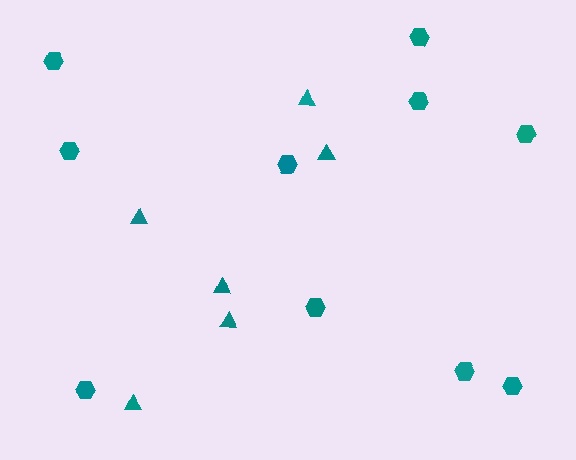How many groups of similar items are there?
There are 2 groups: one group of triangles (6) and one group of hexagons (10).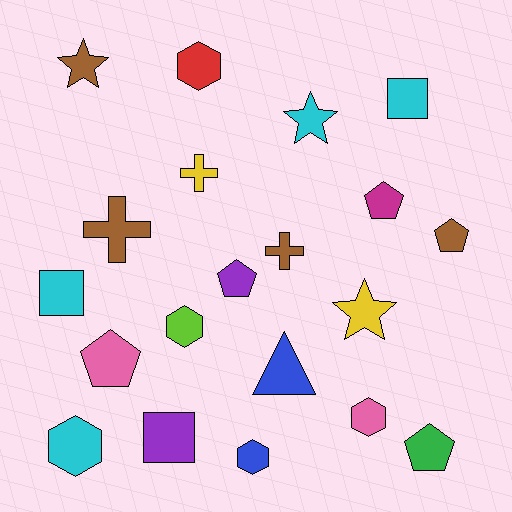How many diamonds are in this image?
There are no diamonds.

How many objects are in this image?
There are 20 objects.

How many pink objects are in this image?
There are 2 pink objects.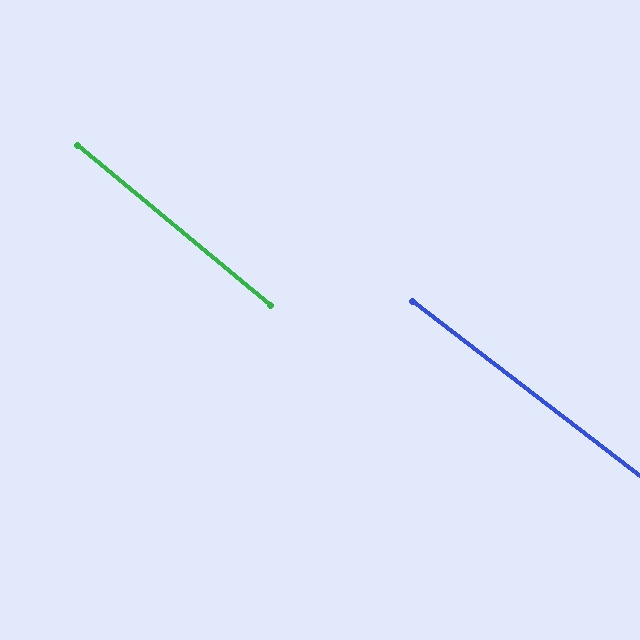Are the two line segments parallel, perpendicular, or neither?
Parallel — their directions differ by only 1.9°.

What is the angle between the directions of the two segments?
Approximately 2 degrees.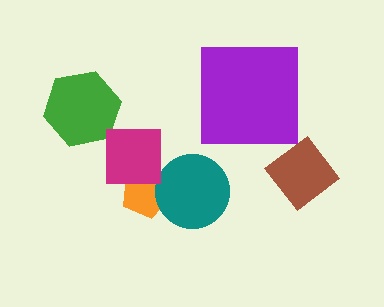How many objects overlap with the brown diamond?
0 objects overlap with the brown diamond.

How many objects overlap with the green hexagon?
1 object overlaps with the green hexagon.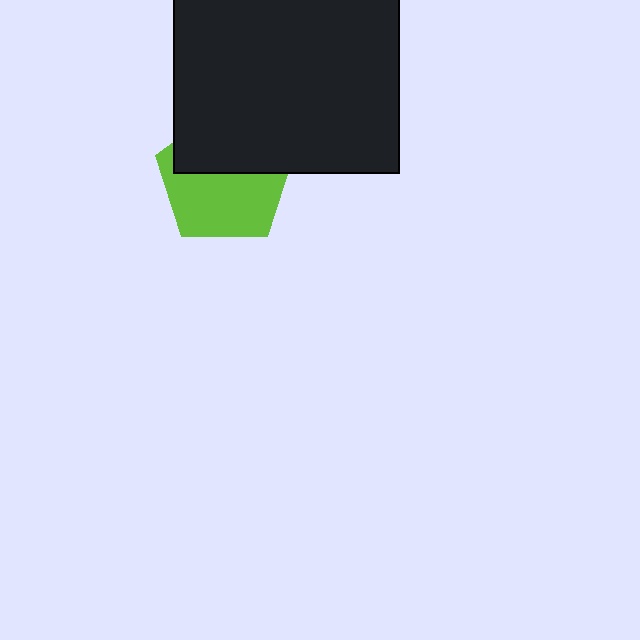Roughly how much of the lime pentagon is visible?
About half of it is visible (roughly 57%).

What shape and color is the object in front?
The object in front is a black rectangle.